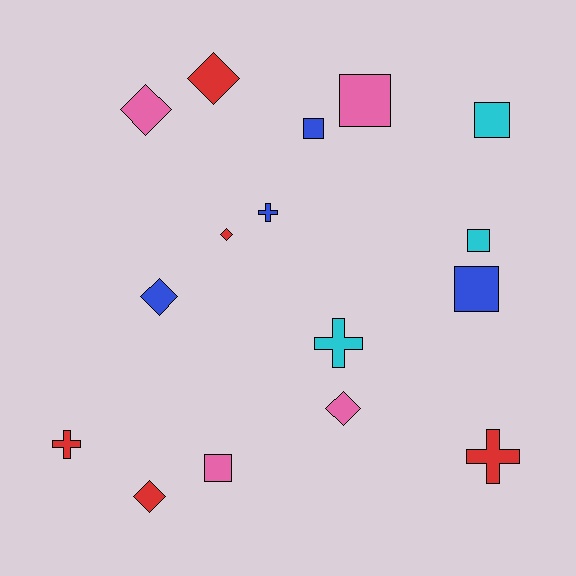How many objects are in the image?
There are 16 objects.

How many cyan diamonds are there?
There are no cyan diamonds.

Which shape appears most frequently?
Square, with 6 objects.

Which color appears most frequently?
Red, with 5 objects.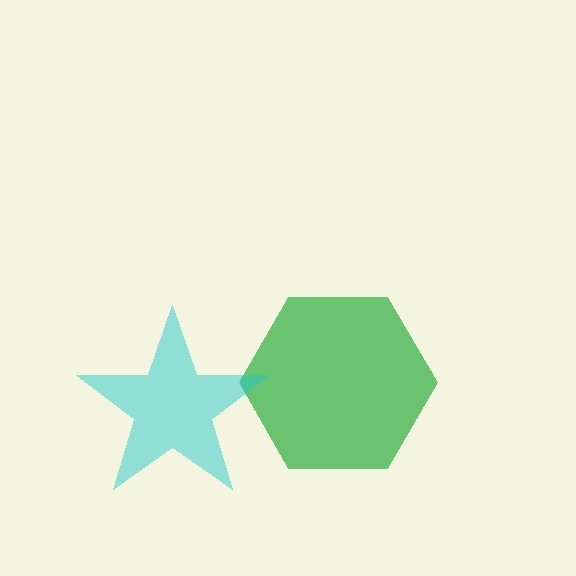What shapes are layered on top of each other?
The layered shapes are: a green hexagon, a cyan star.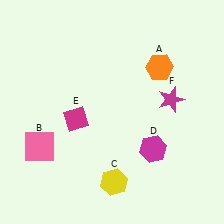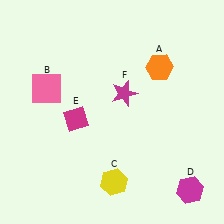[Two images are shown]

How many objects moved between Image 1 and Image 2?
3 objects moved between the two images.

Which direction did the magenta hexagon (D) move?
The magenta hexagon (D) moved down.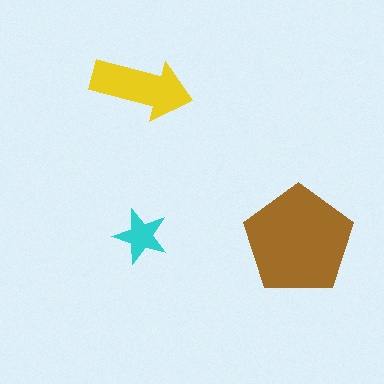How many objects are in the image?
There are 3 objects in the image.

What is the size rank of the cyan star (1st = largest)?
3rd.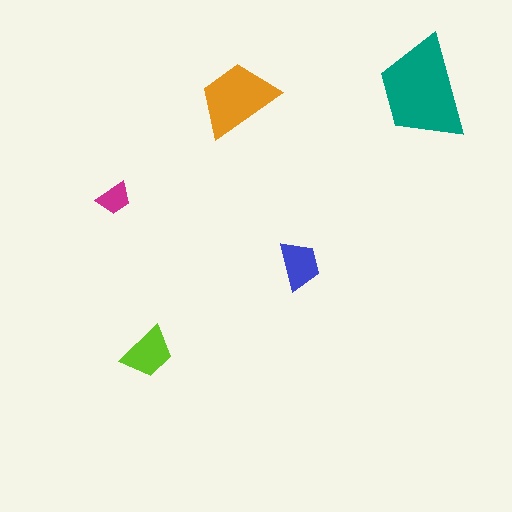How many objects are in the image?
There are 5 objects in the image.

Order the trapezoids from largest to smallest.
the teal one, the orange one, the lime one, the blue one, the magenta one.